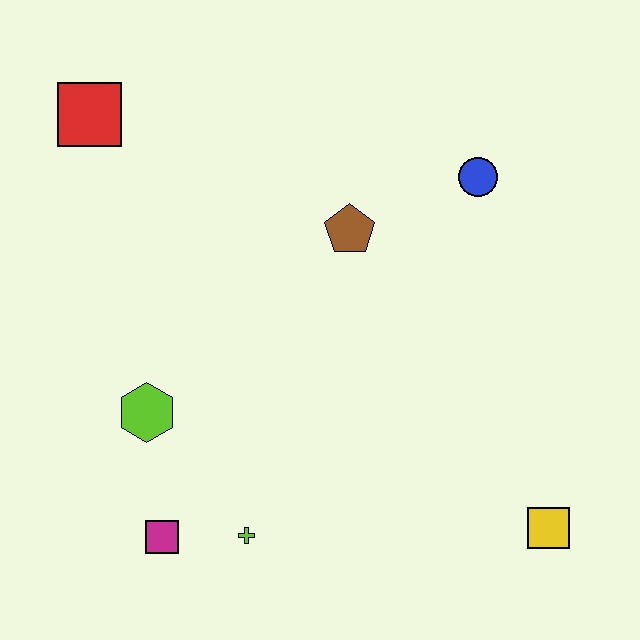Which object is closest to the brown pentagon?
The blue circle is closest to the brown pentagon.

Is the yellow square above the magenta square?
Yes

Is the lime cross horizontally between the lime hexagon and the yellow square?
Yes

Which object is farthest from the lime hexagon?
The yellow square is farthest from the lime hexagon.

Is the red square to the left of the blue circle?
Yes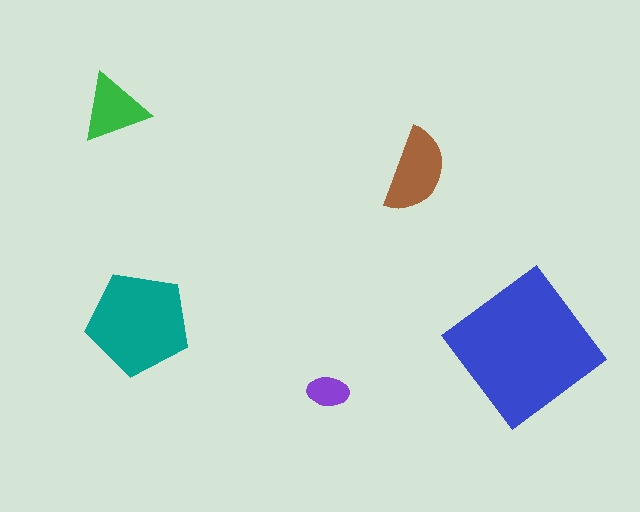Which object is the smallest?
The purple ellipse.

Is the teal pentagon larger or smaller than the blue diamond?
Smaller.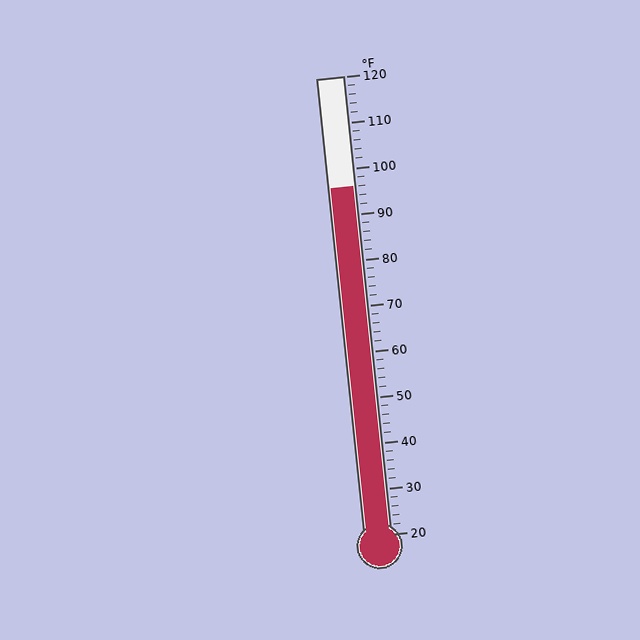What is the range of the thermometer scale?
The thermometer scale ranges from 20°F to 120°F.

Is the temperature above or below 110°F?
The temperature is below 110°F.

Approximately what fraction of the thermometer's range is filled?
The thermometer is filled to approximately 75% of its range.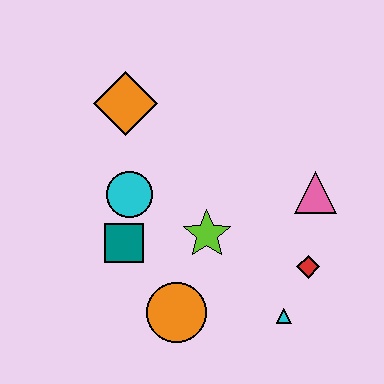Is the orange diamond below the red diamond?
No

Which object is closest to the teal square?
The cyan circle is closest to the teal square.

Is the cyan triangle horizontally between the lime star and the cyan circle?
No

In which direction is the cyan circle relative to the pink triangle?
The cyan circle is to the left of the pink triangle.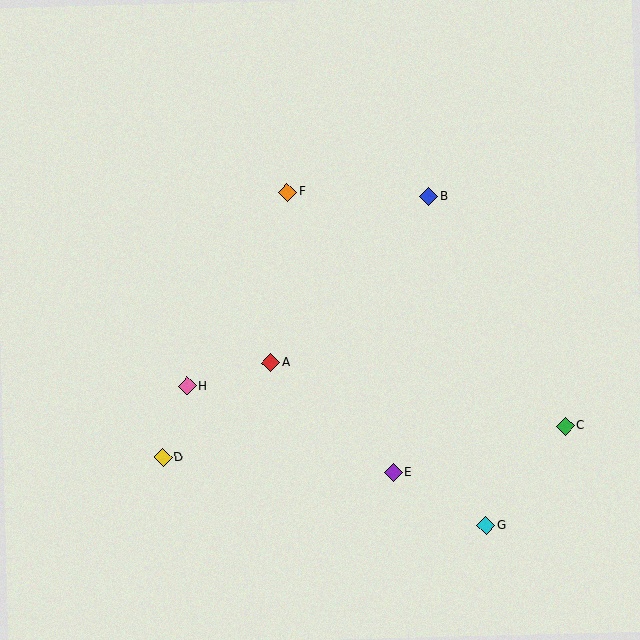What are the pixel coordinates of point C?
Point C is at (565, 426).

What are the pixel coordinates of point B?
Point B is at (428, 196).